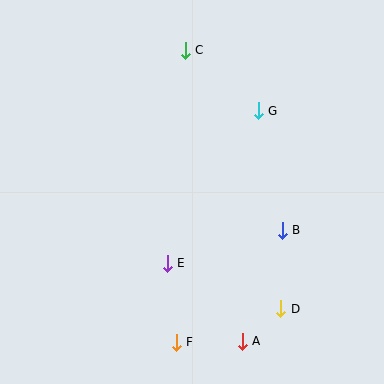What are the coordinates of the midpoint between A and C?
The midpoint between A and C is at (214, 196).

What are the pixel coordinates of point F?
Point F is at (176, 342).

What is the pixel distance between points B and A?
The distance between B and A is 118 pixels.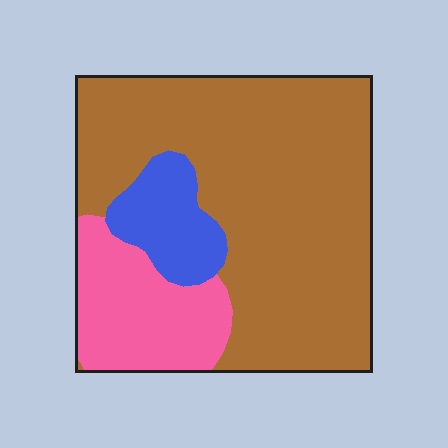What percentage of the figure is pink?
Pink takes up about one fifth (1/5) of the figure.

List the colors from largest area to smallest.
From largest to smallest: brown, pink, blue.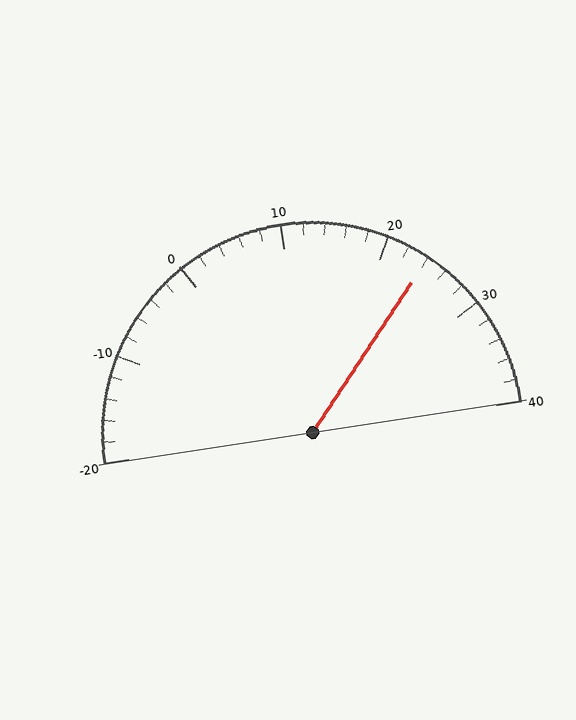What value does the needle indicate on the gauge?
The needle indicates approximately 24.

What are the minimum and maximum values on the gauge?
The gauge ranges from -20 to 40.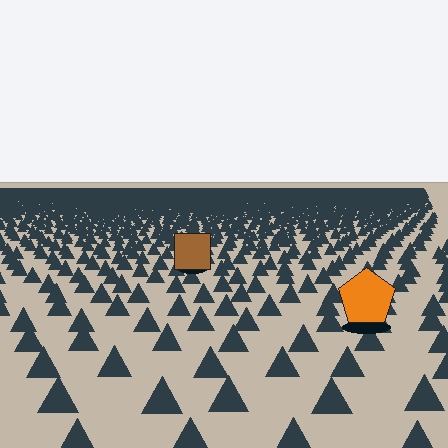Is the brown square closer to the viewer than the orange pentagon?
No. The orange pentagon is closer — you can tell from the texture gradient: the ground texture is coarser near it.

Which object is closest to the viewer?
The orange pentagon is closest. The texture marks near it are larger and more spread out.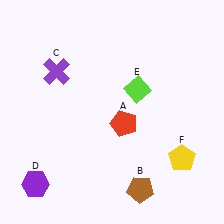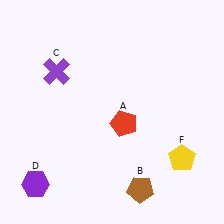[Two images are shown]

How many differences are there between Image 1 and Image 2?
There is 1 difference between the two images.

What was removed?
The lime diamond (E) was removed in Image 2.